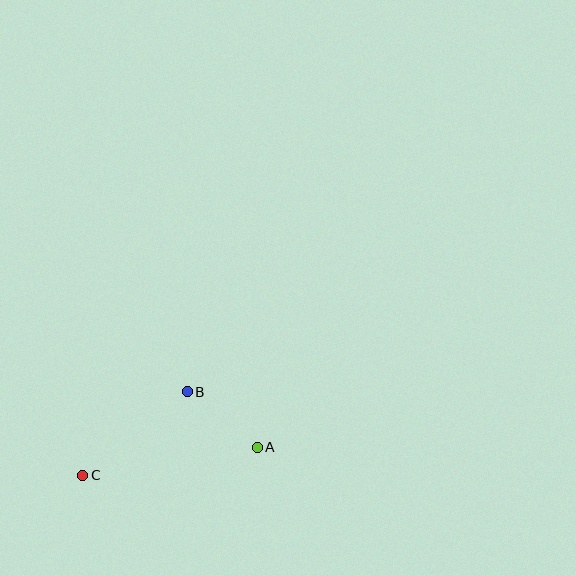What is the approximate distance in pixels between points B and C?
The distance between B and C is approximately 134 pixels.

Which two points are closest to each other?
Points A and B are closest to each other.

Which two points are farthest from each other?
Points A and C are farthest from each other.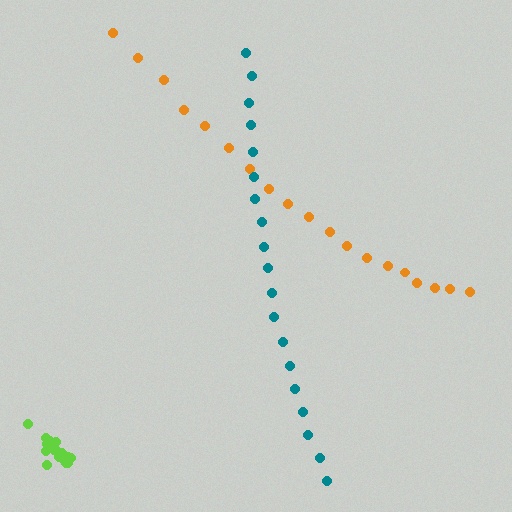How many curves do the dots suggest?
There are 3 distinct paths.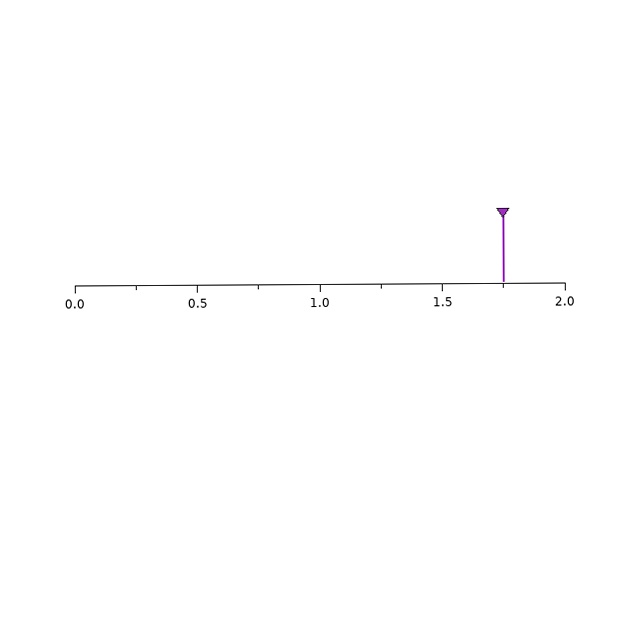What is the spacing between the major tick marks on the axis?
The major ticks are spaced 0.5 apart.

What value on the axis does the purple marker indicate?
The marker indicates approximately 1.75.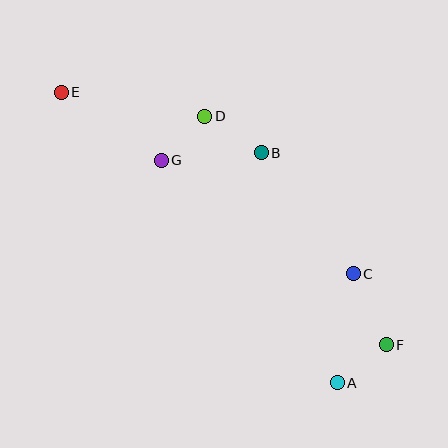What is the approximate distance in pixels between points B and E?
The distance between B and E is approximately 209 pixels.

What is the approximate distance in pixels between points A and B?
The distance between A and B is approximately 242 pixels.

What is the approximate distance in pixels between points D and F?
The distance between D and F is approximately 291 pixels.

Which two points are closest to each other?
Points D and G are closest to each other.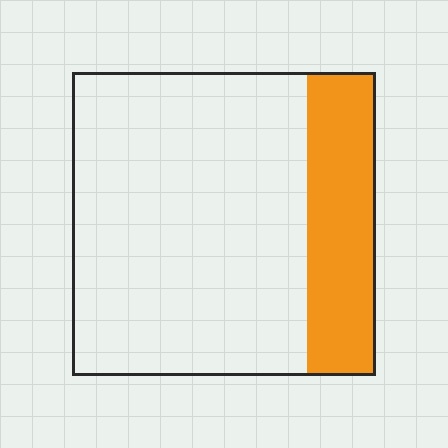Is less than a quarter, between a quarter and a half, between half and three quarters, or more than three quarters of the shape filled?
Less than a quarter.